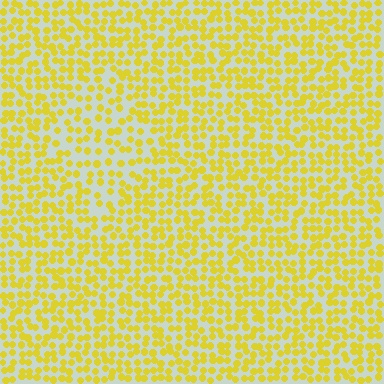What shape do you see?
I see a diamond.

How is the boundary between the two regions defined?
The boundary is defined by a change in element density (approximately 1.6x ratio). All elements are the same color, size, and shape.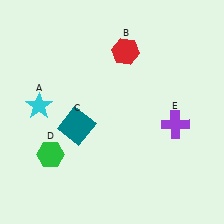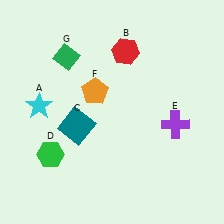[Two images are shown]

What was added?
An orange pentagon (F), a green diamond (G) were added in Image 2.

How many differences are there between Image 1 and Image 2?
There are 2 differences between the two images.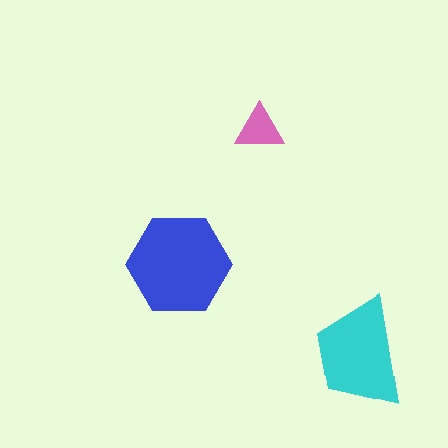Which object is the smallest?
The pink triangle.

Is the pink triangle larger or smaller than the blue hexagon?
Smaller.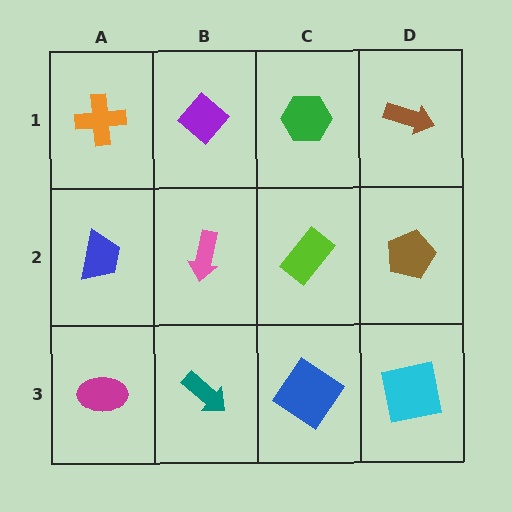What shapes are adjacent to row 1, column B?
A pink arrow (row 2, column B), an orange cross (row 1, column A), a green hexagon (row 1, column C).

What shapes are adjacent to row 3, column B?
A pink arrow (row 2, column B), a magenta ellipse (row 3, column A), a blue diamond (row 3, column C).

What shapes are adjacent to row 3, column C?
A lime rectangle (row 2, column C), a teal arrow (row 3, column B), a cyan square (row 3, column D).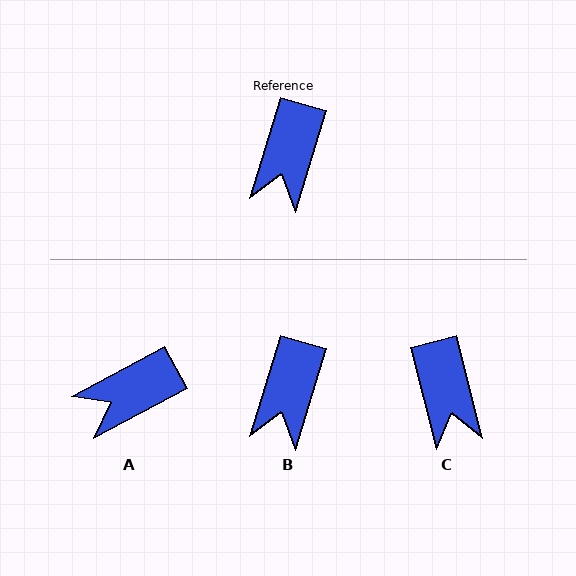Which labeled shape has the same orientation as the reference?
B.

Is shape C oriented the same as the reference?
No, it is off by about 31 degrees.